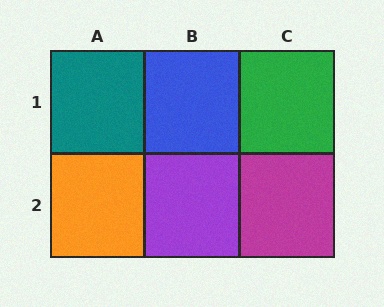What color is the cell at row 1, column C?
Green.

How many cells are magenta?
1 cell is magenta.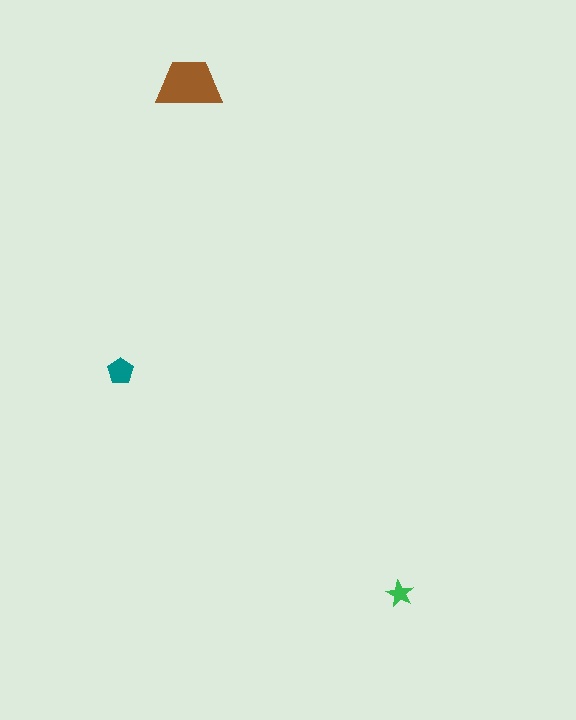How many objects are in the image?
There are 3 objects in the image.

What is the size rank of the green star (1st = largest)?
3rd.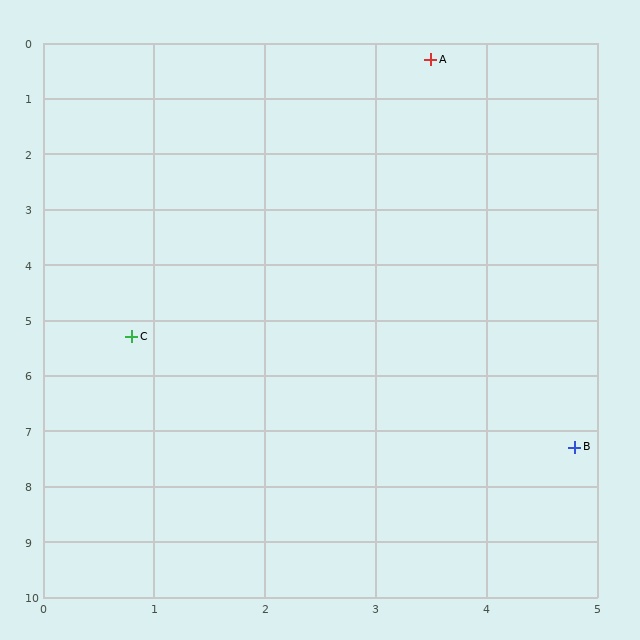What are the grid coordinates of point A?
Point A is at approximately (3.5, 0.3).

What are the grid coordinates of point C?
Point C is at approximately (0.8, 5.3).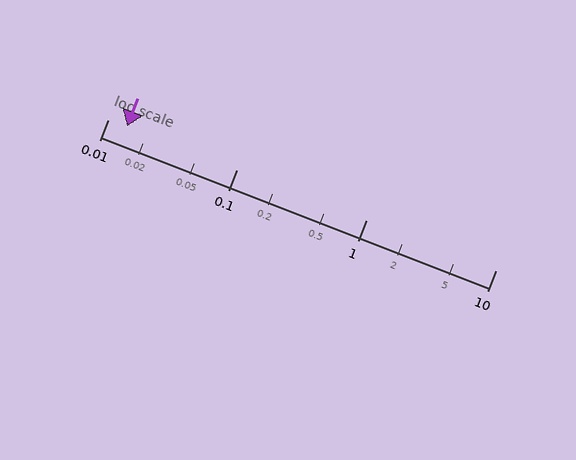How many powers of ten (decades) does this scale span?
The scale spans 3 decades, from 0.01 to 10.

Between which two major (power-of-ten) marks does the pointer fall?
The pointer is between 0.01 and 0.1.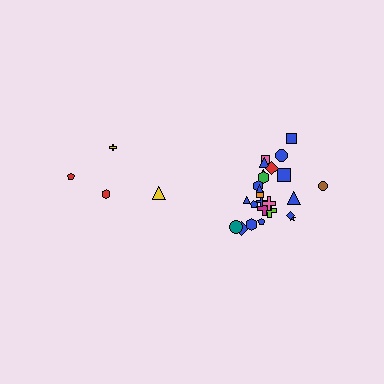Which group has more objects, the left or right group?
The right group.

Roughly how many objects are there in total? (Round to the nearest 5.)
Roughly 30 objects in total.